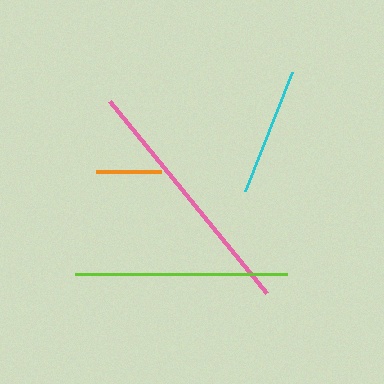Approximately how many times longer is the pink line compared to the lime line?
The pink line is approximately 1.2 times the length of the lime line.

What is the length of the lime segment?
The lime segment is approximately 211 pixels long.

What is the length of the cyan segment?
The cyan segment is approximately 127 pixels long.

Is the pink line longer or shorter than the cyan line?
The pink line is longer than the cyan line.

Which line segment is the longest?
The pink line is the longest at approximately 248 pixels.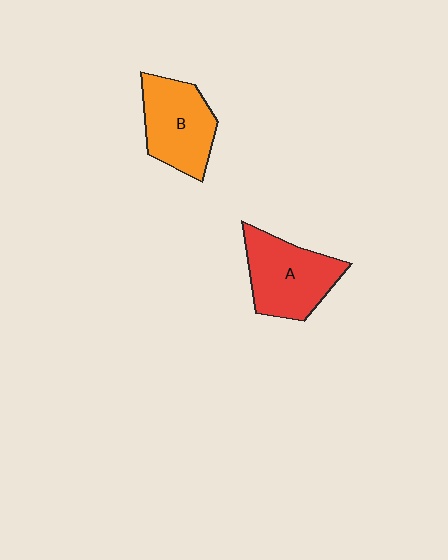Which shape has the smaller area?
Shape B (orange).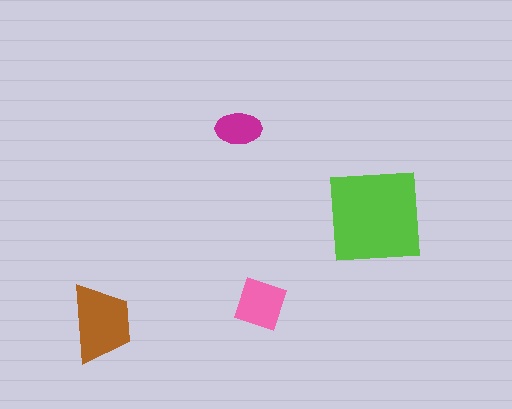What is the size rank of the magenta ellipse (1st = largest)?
4th.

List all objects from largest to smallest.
The lime square, the brown trapezoid, the pink diamond, the magenta ellipse.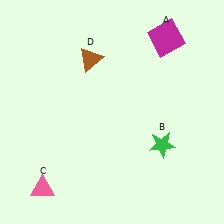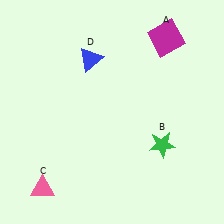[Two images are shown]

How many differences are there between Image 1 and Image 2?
There is 1 difference between the two images.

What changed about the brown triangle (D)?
In Image 1, D is brown. In Image 2, it changed to blue.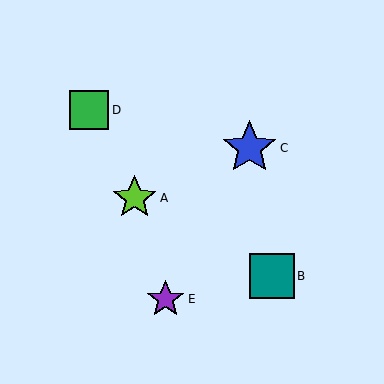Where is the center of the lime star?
The center of the lime star is at (135, 198).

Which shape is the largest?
The blue star (labeled C) is the largest.